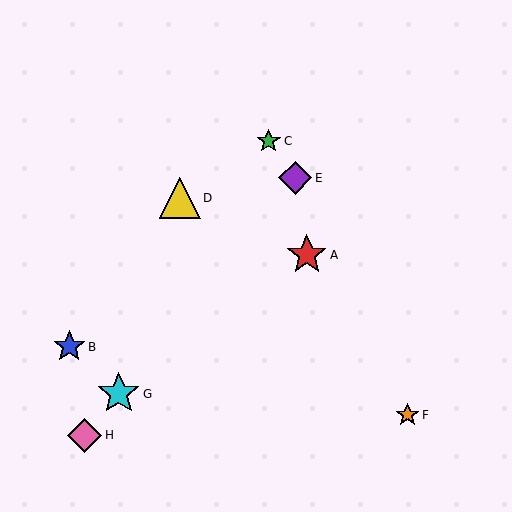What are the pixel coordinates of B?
Object B is at (69, 347).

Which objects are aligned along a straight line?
Objects E, G, H are aligned along a straight line.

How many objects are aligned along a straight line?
3 objects (E, G, H) are aligned along a straight line.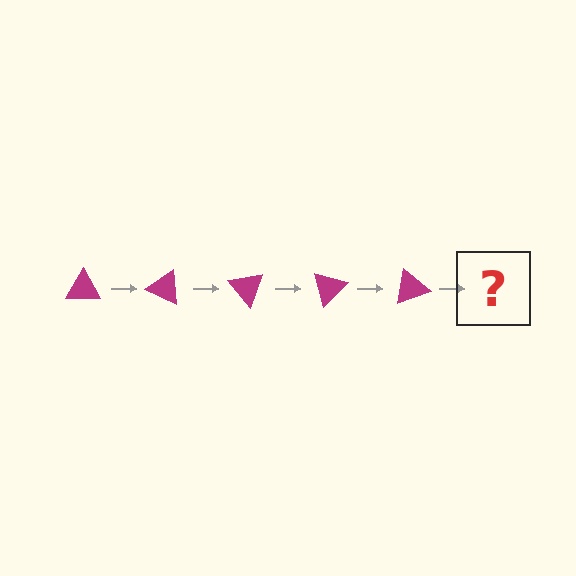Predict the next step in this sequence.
The next step is a magenta triangle rotated 125 degrees.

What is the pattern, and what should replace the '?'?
The pattern is that the triangle rotates 25 degrees each step. The '?' should be a magenta triangle rotated 125 degrees.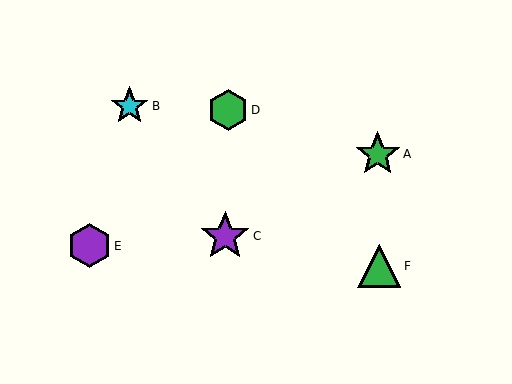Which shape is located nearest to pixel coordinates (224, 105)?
The green hexagon (labeled D) at (228, 110) is nearest to that location.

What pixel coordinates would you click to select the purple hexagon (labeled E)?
Click at (89, 246) to select the purple hexagon E.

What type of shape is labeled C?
Shape C is a purple star.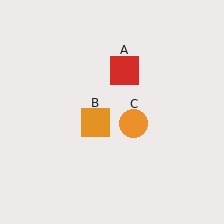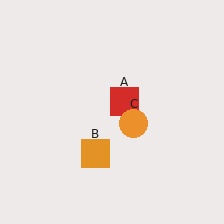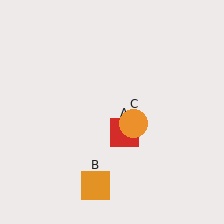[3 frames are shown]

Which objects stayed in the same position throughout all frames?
Orange circle (object C) remained stationary.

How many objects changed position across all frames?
2 objects changed position: red square (object A), orange square (object B).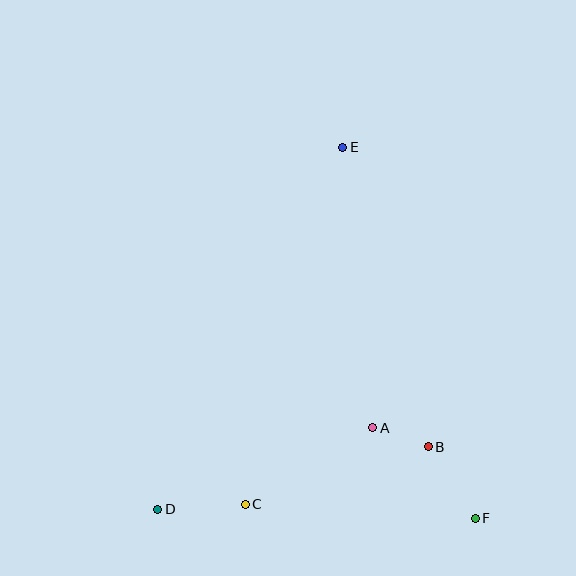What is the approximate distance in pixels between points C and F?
The distance between C and F is approximately 230 pixels.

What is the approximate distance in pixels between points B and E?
The distance between B and E is approximately 311 pixels.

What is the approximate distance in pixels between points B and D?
The distance between B and D is approximately 278 pixels.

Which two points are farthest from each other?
Points D and E are farthest from each other.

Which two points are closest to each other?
Points A and B are closest to each other.